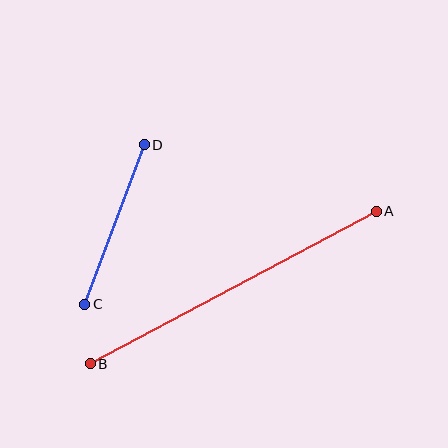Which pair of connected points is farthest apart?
Points A and B are farthest apart.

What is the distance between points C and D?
The distance is approximately 171 pixels.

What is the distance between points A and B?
The distance is approximately 324 pixels.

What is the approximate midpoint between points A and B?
The midpoint is at approximately (233, 288) pixels.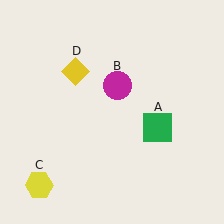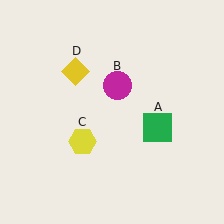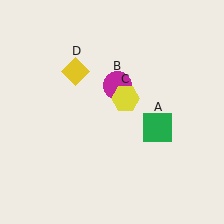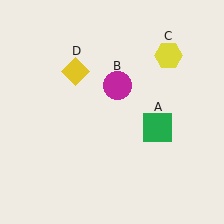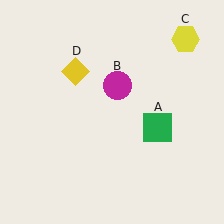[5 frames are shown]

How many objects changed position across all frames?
1 object changed position: yellow hexagon (object C).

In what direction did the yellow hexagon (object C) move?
The yellow hexagon (object C) moved up and to the right.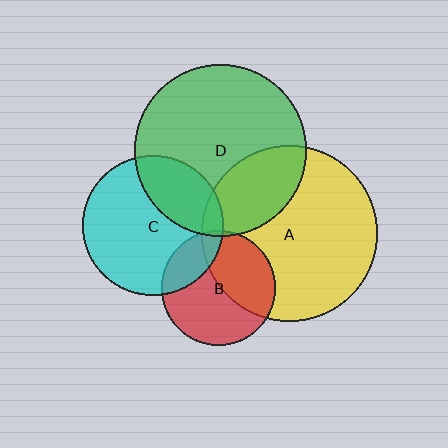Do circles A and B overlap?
Yes.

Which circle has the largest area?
Circle A (yellow).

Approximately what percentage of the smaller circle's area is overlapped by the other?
Approximately 40%.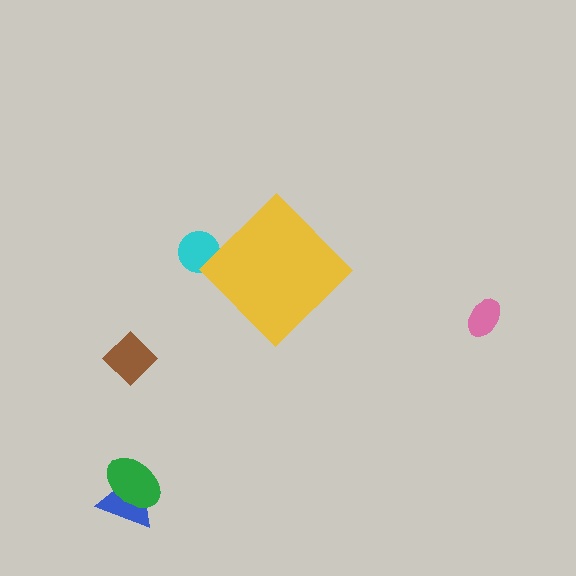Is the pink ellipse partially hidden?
No, the pink ellipse is fully visible.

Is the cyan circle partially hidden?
Yes, the cyan circle is partially hidden behind the yellow diamond.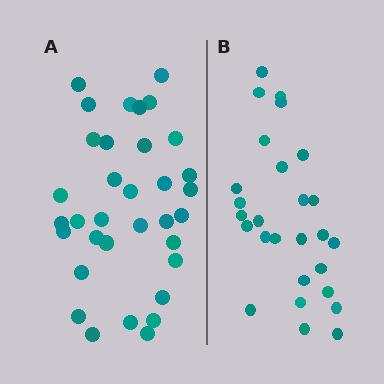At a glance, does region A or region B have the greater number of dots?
Region A (the left region) has more dots.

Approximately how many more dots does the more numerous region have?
Region A has roughly 8 or so more dots than region B.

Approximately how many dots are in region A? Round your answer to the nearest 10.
About 30 dots. (The exact count is 34, which rounds to 30.)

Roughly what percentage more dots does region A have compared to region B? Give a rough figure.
About 25% more.